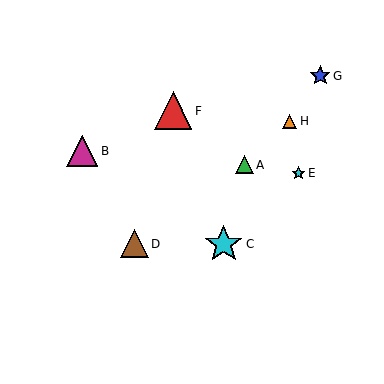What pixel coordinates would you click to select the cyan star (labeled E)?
Click at (299, 173) to select the cyan star E.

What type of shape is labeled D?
Shape D is a brown triangle.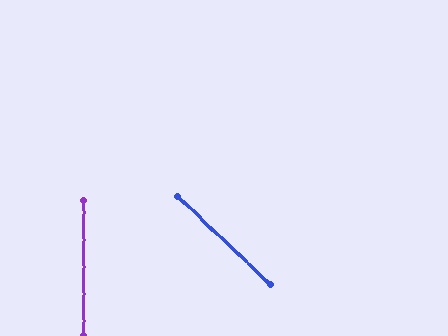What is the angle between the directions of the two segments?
Approximately 46 degrees.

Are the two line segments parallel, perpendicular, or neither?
Neither parallel nor perpendicular — they differ by about 46°.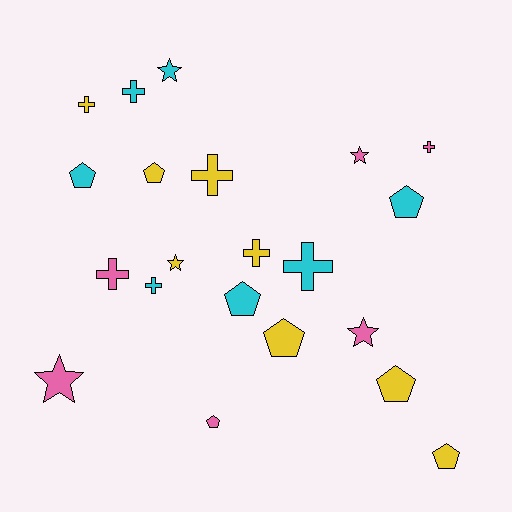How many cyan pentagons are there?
There are 3 cyan pentagons.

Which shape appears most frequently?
Pentagon, with 8 objects.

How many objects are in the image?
There are 21 objects.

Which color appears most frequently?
Yellow, with 8 objects.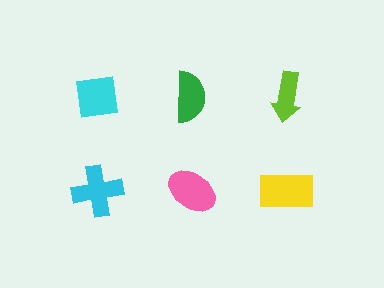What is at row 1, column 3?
A lime arrow.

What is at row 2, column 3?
A yellow rectangle.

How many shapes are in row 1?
3 shapes.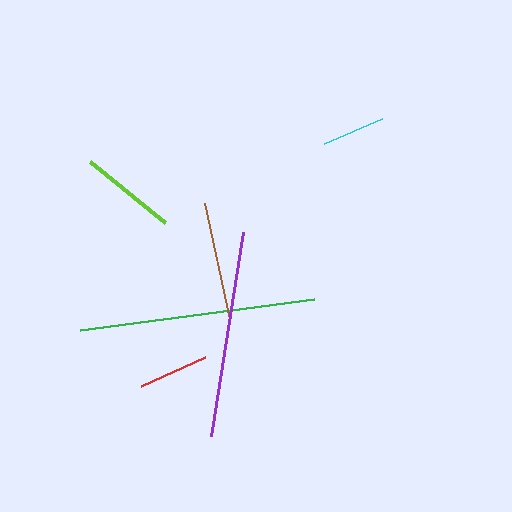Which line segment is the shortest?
The cyan line is the shortest at approximately 63 pixels.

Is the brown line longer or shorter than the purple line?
The purple line is longer than the brown line.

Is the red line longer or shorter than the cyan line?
The red line is longer than the cyan line.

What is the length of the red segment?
The red segment is approximately 70 pixels long.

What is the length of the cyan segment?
The cyan segment is approximately 63 pixels long.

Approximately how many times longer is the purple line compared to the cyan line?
The purple line is approximately 3.3 times the length of the cyan line.